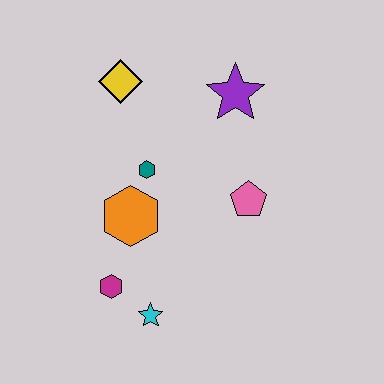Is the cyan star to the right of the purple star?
No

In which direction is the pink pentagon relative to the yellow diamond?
The pink pentagon is to the right of the yellow diamond.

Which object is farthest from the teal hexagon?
The cyan star is farthest from the teal hexagon.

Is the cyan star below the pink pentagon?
Yes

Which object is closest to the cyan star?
The magenta hexagon is closest to the cyan star.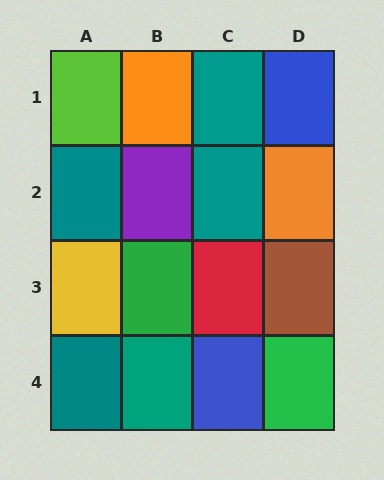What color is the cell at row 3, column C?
Red.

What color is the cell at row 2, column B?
Purple.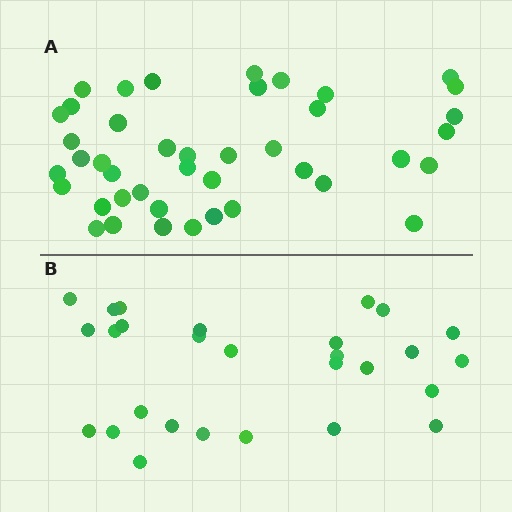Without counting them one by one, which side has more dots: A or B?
Region A (the top region) has more dots.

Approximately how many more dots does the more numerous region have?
Region A has approximately 15 more dots than region B.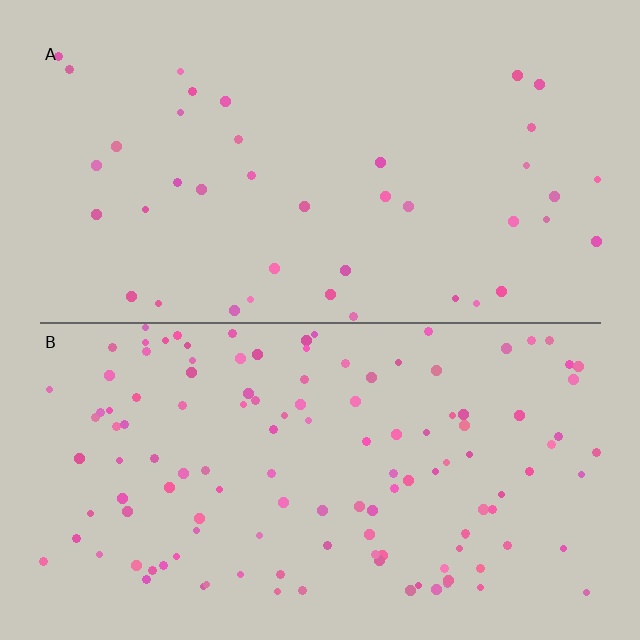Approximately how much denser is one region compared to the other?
Approximately 3.1× — region B over region A.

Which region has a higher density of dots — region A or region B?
B (the bottom).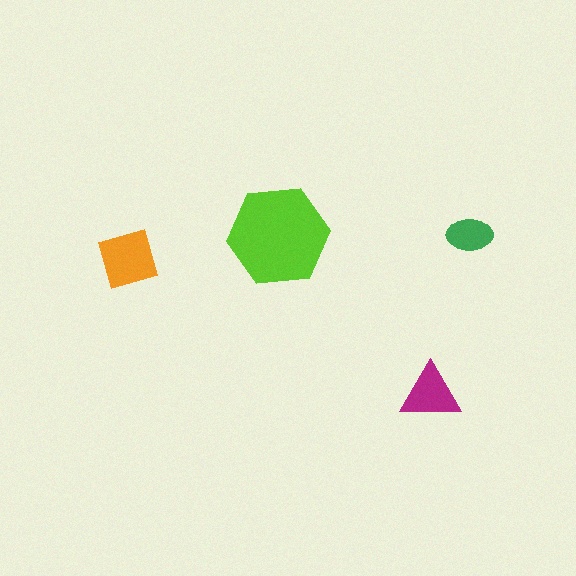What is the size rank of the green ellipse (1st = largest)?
4th.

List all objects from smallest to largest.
The green ellipse, the magenta triangle, the orange diamond, the lime hexagon.